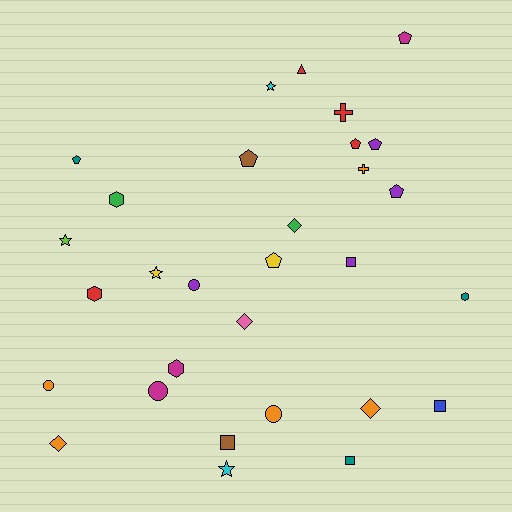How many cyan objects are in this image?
There are 2 cyan objects.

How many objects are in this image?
There are 30 objects.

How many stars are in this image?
There are 4 stars.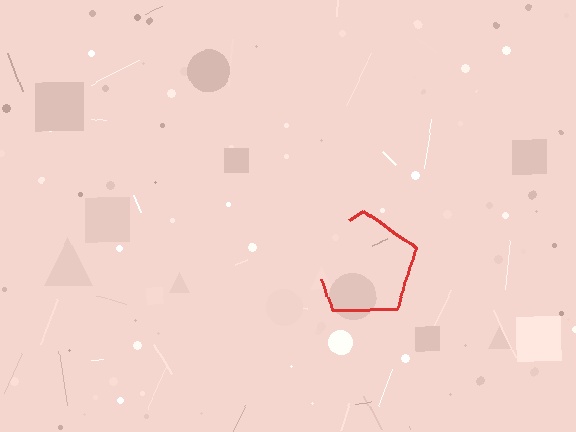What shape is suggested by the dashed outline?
The dashed outline suggests a pentagon.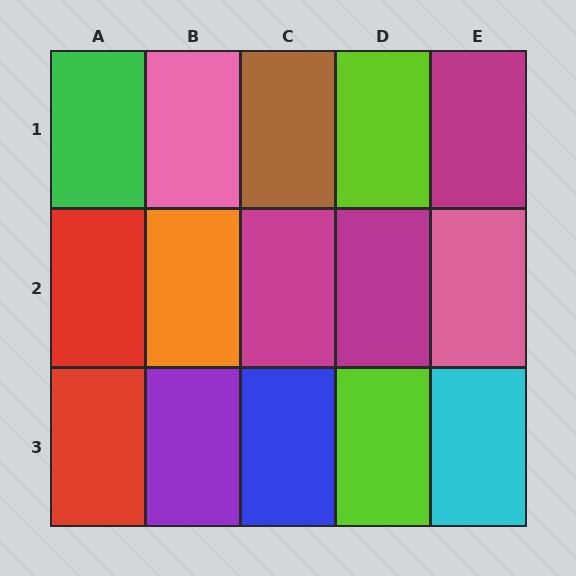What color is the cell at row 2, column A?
Red.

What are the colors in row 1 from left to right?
Green, pink, brown, lime, magenta.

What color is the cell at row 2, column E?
Pink.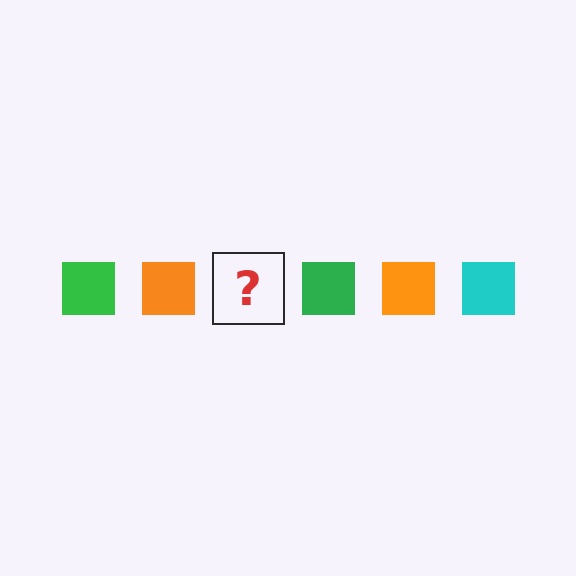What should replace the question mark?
The question mark should be replaced with a cyan square.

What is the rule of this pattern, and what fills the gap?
The rule is that the pattern cycles through green, orange, cyan squares. The gap should be filled with a cyan square.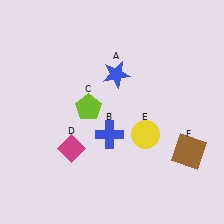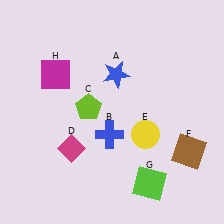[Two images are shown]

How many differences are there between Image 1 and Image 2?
There are 2 differences between the two images.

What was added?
A lime square (G), a magenta square (H) were added in Image 2.